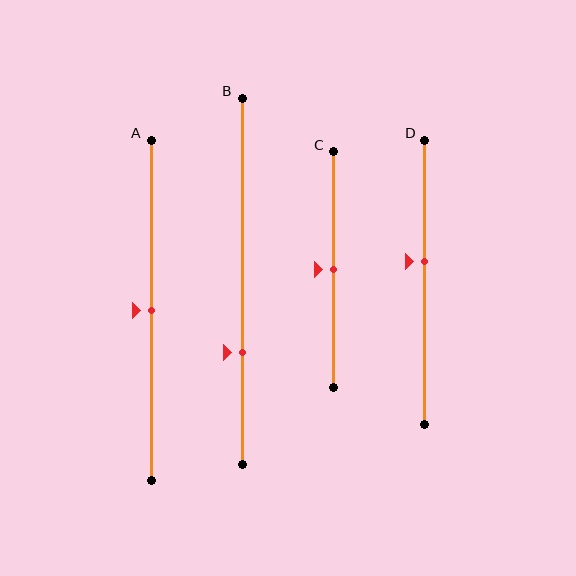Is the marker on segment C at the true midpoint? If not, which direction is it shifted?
Yes, the marker on segment C is at the true midpoint.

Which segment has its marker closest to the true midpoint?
Segment A has its marker closest to the true midpoint.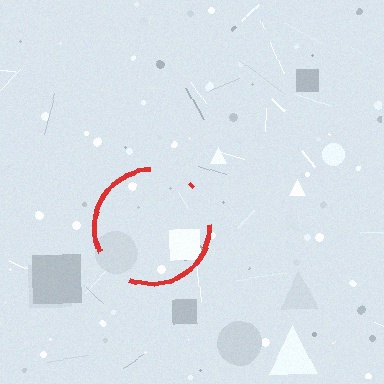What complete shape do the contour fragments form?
The contour fragments form a circle.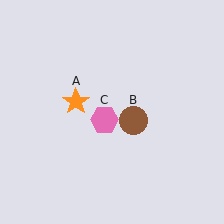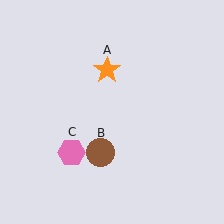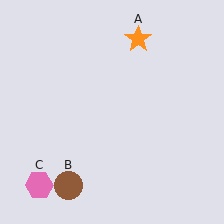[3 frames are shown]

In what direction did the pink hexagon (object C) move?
The pink hexagon (object C) moved down and to the left.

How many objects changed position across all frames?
3 objects changed position: orange star (object A), brown circle (object B), pink hexagon (object C).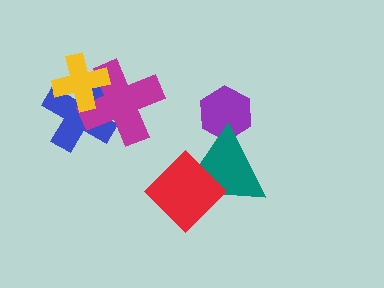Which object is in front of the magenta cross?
The yellow cross is in front of the magenta cross.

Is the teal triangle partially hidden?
Yes, it is partially covered by another shape.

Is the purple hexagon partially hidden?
Yes, it is partially covered by another shape.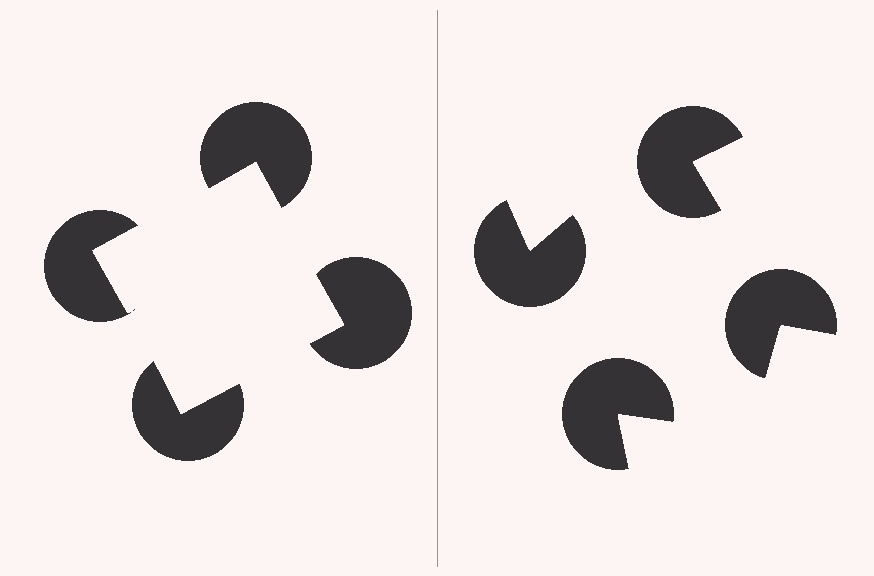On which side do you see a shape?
An illusory square appears on the left side. On the right side the wedge cuts are rotated, so no coherent shape forms.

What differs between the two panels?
The pac-man discs are positioned identically on both sides; only the wedge orientations differ. On the left they align to a square; on the right they are misaligned.